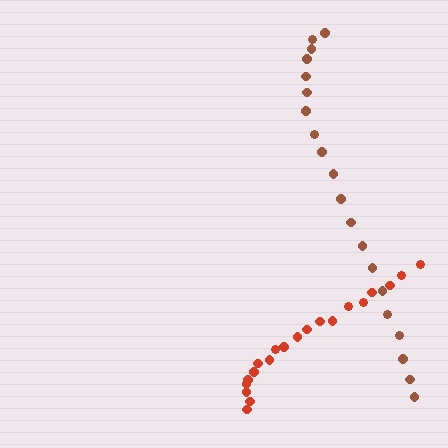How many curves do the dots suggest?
There are 2 distinct paths.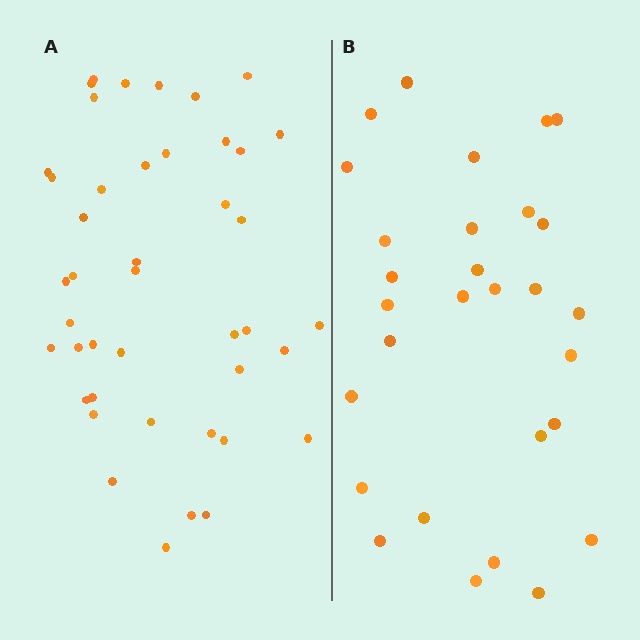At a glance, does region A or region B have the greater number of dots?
Region A (the left region) has more dots.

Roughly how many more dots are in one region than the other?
Region A has approximately 15 more dots than region B.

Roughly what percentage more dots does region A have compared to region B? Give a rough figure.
About 50% more.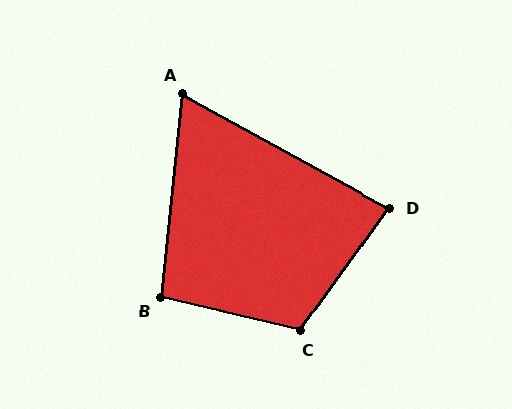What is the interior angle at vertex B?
Approximately 97 degrees (obtuse).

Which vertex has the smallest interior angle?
A, at approximately 67 degrees.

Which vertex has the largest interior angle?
C, at approximately 113 degrees.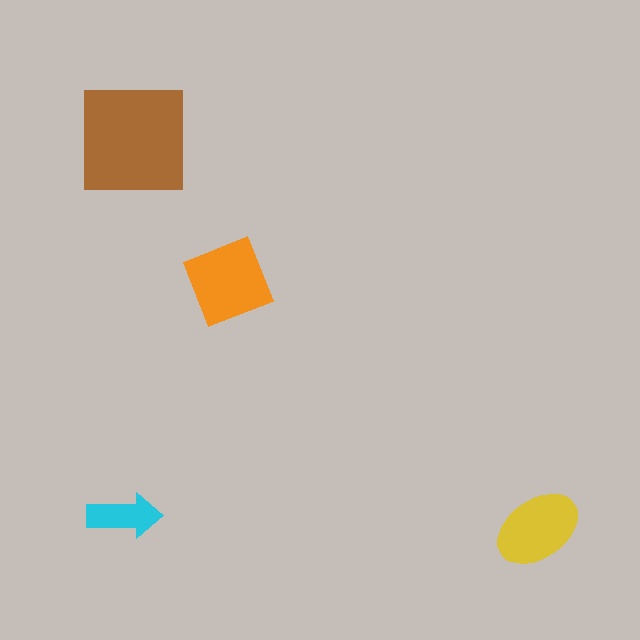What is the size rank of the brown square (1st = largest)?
1st.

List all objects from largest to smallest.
The brown square, the orange diamond, the yellow ellipse, the cyan arrow.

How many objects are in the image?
There are 4 objects in the image.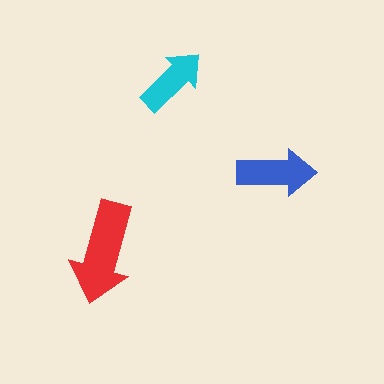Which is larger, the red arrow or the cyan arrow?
The red one.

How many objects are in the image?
There are 3 objects in the image.